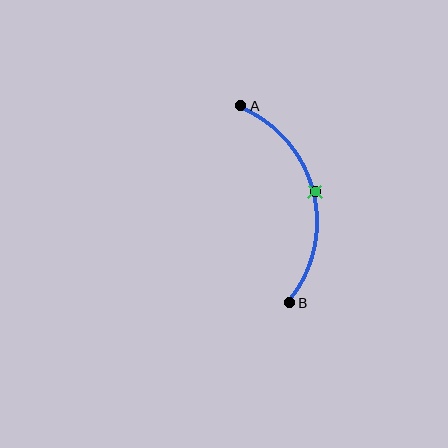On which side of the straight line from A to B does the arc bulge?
The arc bulges to the right of the straight line connecting A and B.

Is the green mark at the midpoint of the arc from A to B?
Yes. The green mark lies on the arc at equal arc-length from both A and B — it is the arc midpoint.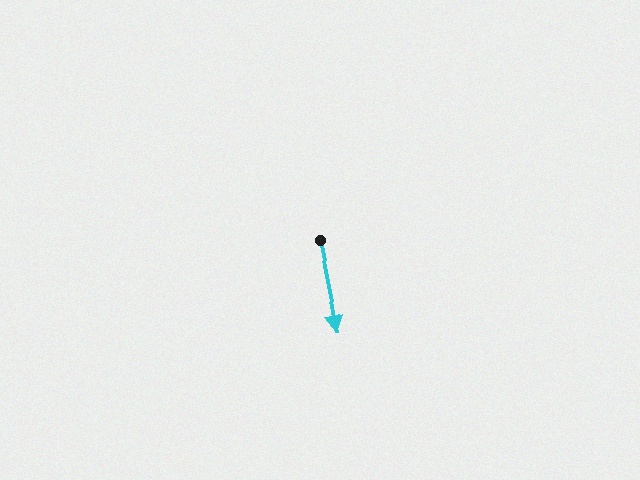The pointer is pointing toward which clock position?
Roughly 6 o'clock.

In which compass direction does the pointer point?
South.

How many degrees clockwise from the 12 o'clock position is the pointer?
Approximately 168 degrees.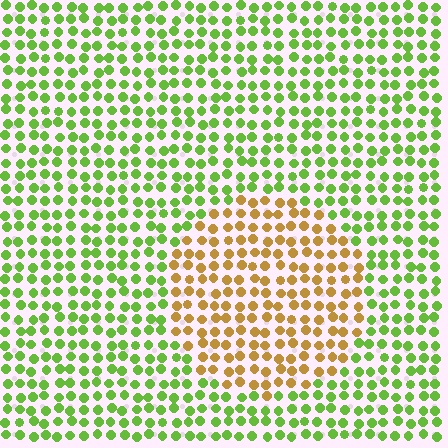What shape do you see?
I see a circle.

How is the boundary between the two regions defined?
The boundary is defined purely by a slight shift in hue (about 60 degrees). Spacing, size, and orientation are identical on both sides.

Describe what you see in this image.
The image is filled with small lime elements in a uniform arrangement. A circle-shaped region is visible where the elements are tinted to a slightly different hue, forming a subtle color boundary.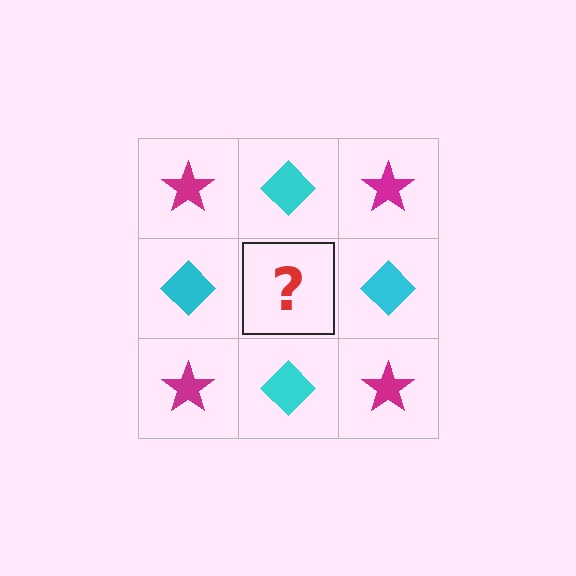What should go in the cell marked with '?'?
The missing cell should contain a magenta star.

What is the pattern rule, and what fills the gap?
The rule is that it alternates magenta star and cyan diamond in a checkerboard pattern. The gap should be filled with a magenta star.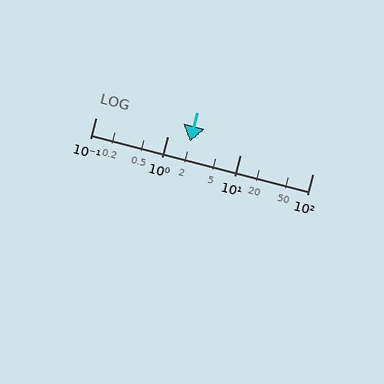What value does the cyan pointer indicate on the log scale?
The pointer indicates approximately 2.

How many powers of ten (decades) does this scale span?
The scale spans 3 decades, from 0.1 to 100.